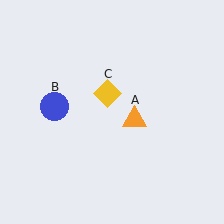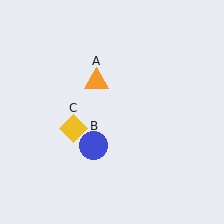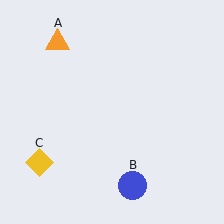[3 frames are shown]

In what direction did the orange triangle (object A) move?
The orange triangle (object A) moved up and to the left.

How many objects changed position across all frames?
3 objects changed position: orange triangle (object A), blue circle (object B), yellow diamond (object C).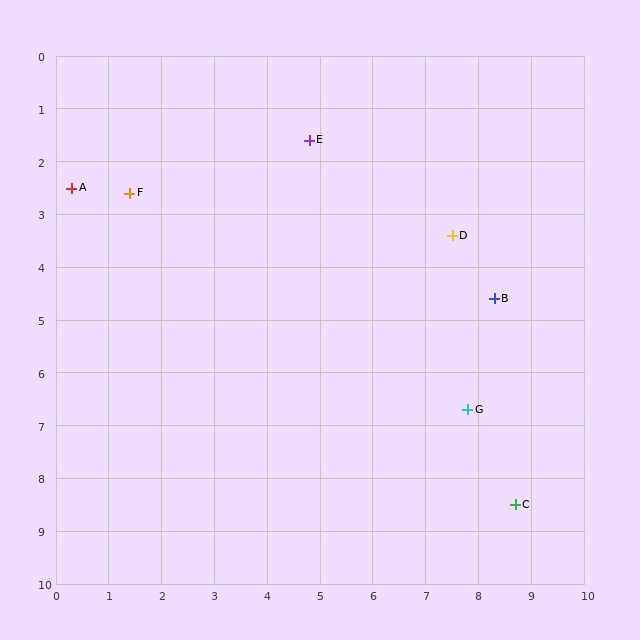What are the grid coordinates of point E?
Point E is at approximately (4.8, 1.6).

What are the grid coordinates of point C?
Point C is at approximately (8.7, 8.5).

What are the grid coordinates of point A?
Point A is at approximately (0.3, 2.5).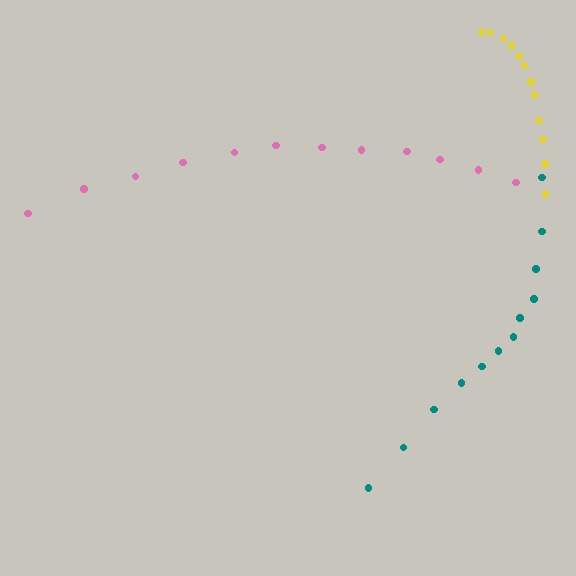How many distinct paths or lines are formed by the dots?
There are 3 distinct paths.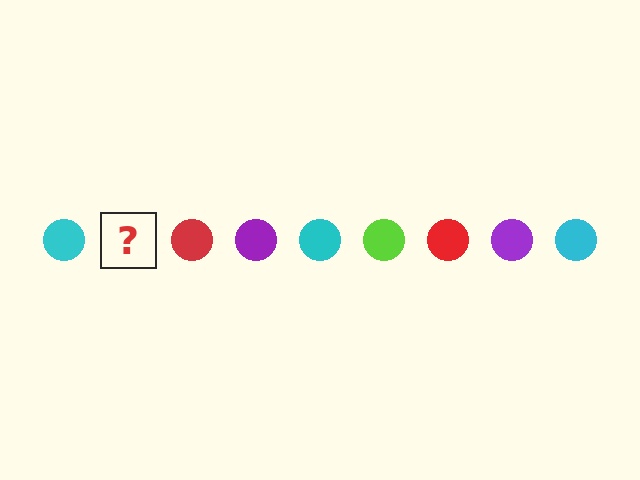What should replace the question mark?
The question mark should be replaced with a lime circle.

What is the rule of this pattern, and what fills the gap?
The rule is that the pattern cycles through cyan, lime, red, purple circles. The gap should be filled with a lime circle.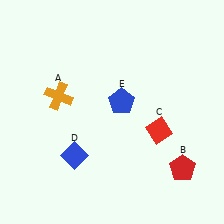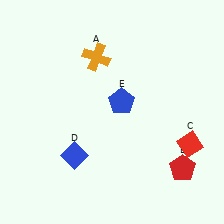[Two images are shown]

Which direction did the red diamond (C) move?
The red diamond (C) moved right.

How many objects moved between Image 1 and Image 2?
2 objects moved between the two images.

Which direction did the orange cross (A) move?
The orange cross (A) moved up.